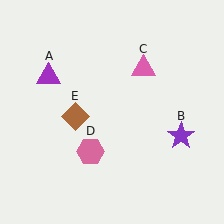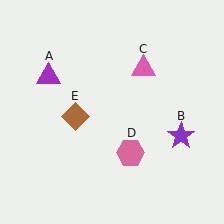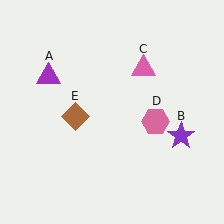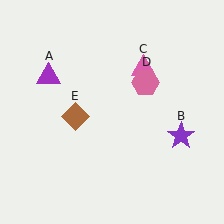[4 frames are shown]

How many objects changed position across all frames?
1 object changed position: pink hexagon (object D).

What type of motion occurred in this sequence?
The pink hexagon (object D) rotated counterclockwise around the center of the scene.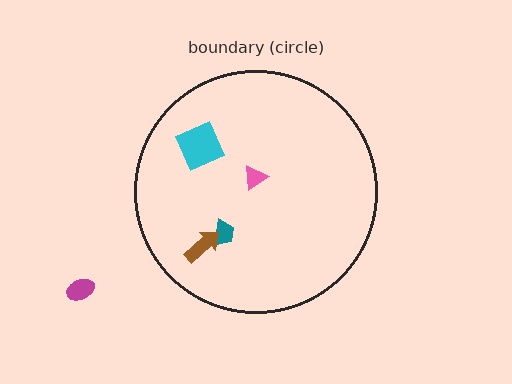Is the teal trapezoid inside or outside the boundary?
Inside.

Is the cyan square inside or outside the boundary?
Inside.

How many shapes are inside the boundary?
4 inside, 1 outside.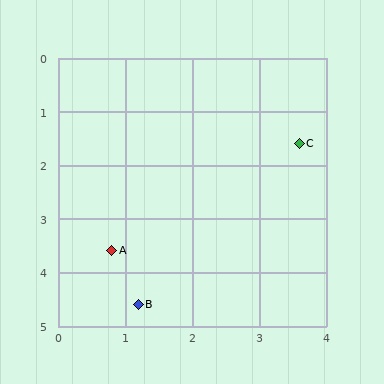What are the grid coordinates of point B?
Point B is at approximately (1.2, 4.6).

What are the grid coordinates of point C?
Point C is at approximately (3.6, 1.6).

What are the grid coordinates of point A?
Point A is at approximately (0.8, 3.6).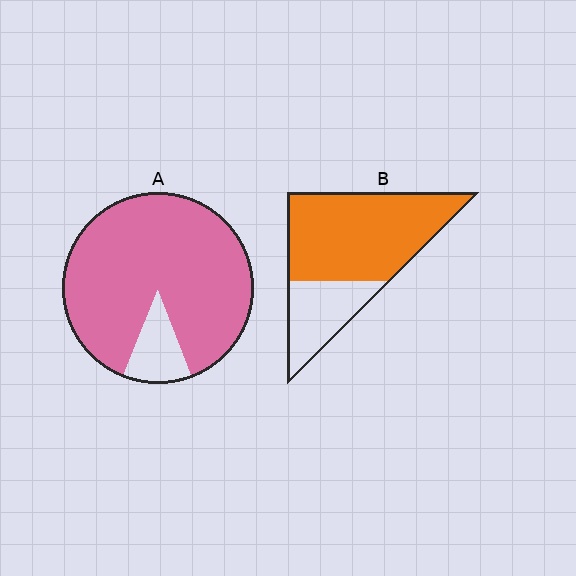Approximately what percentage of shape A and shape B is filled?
A is approximately 90% and B is approximately 70%.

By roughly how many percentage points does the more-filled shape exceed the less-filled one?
By roughly 15 percentage points (A over B).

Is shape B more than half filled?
Yes.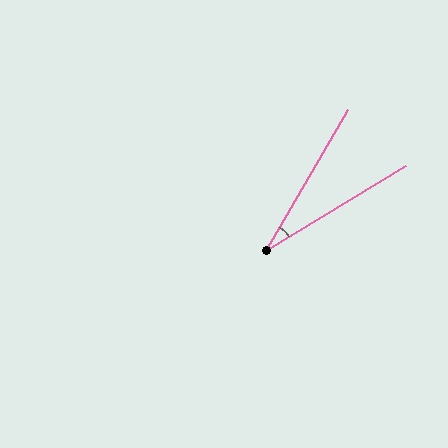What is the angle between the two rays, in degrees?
Approximately 29 degrees.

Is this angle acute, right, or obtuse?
It is acute.